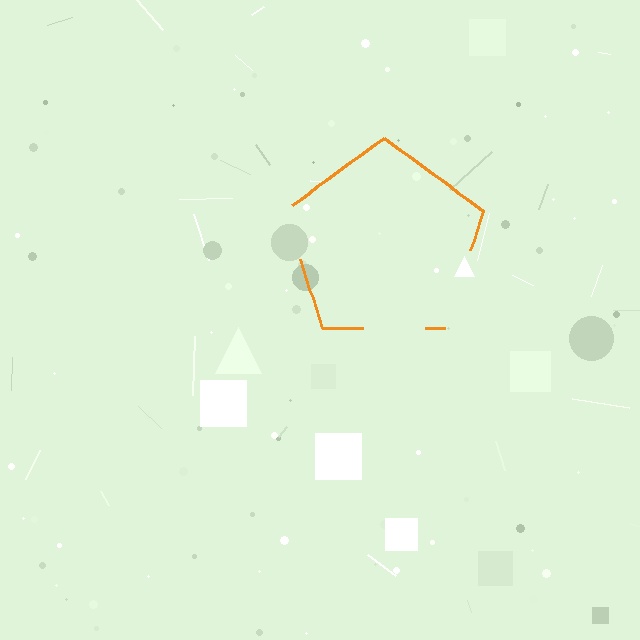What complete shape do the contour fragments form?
The contour fragments form a pentagon.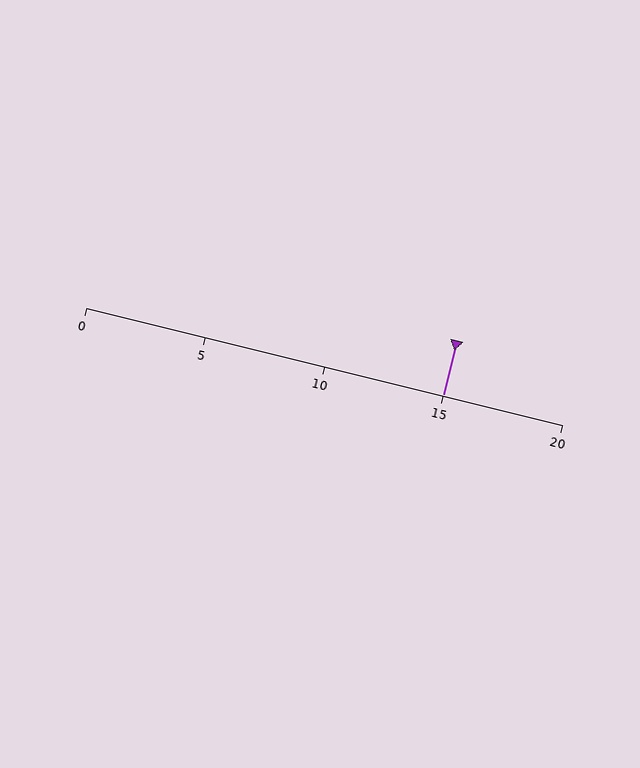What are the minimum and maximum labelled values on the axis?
The axis runs from 0 to 20.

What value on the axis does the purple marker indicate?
The marker indicates approximately 15.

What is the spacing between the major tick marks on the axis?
The major ticks are spaced 5 apart.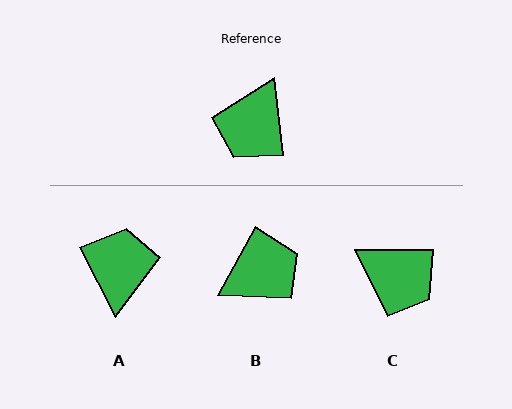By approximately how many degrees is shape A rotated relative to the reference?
Approximately 160 degrees clockwise.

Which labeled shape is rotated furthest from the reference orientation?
A, about 160 degrees away.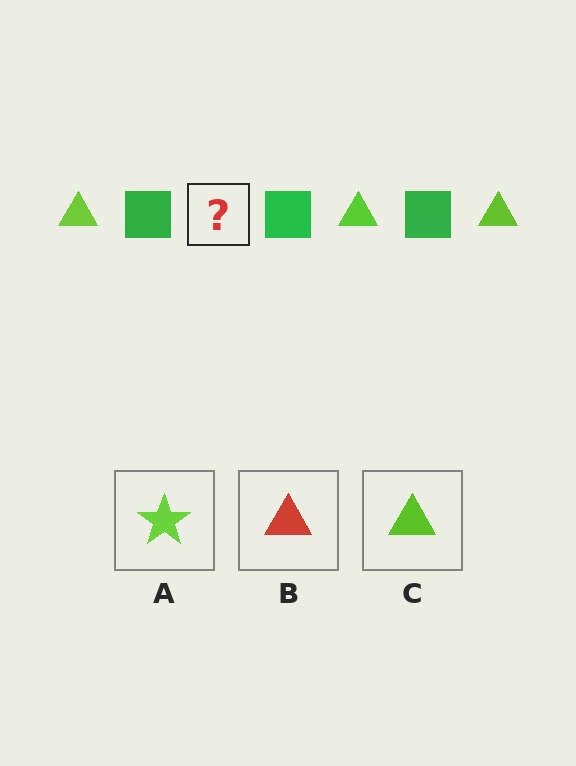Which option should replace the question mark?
Option C.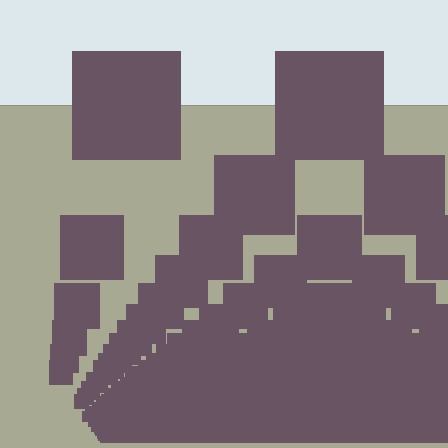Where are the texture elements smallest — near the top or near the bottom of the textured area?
Near the bottom.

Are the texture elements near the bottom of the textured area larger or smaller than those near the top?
Smaller. The gradient is inverted — elements near the bottom are smaller and denser.